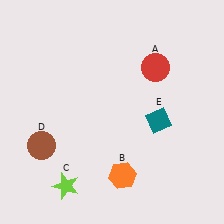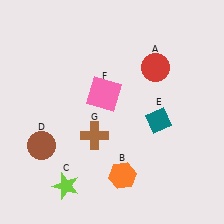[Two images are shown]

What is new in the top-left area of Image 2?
A pink square (F) was added in the top-left area of Image 2.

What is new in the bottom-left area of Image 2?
A brown cross (G) was added in the bottom-left area of Image 2.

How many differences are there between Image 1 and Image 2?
There are 2 differences between the two images.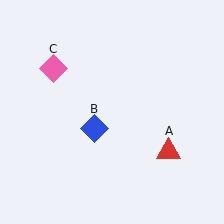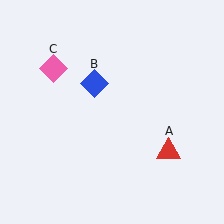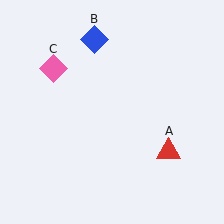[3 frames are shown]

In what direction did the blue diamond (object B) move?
The blue diamond (object B) moved up.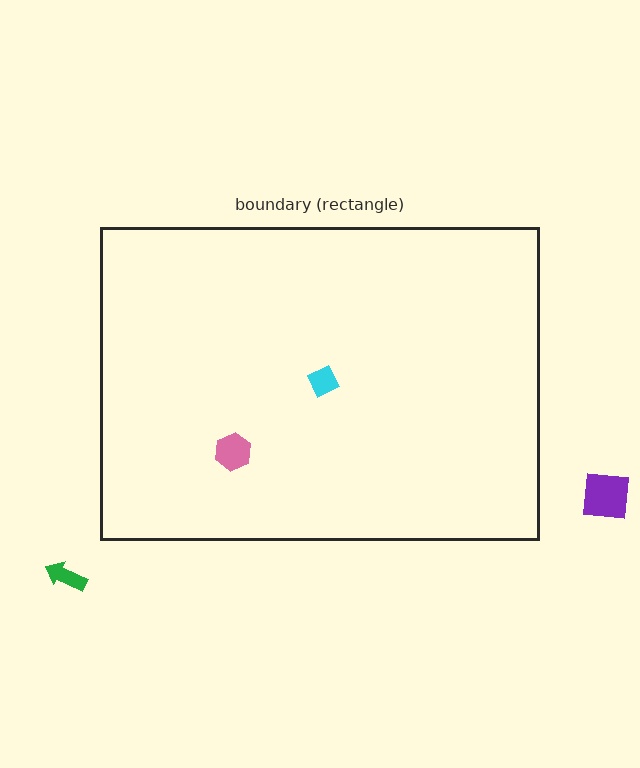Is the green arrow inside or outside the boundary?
Outside.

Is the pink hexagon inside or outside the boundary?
Inside.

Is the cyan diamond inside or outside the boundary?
Inside.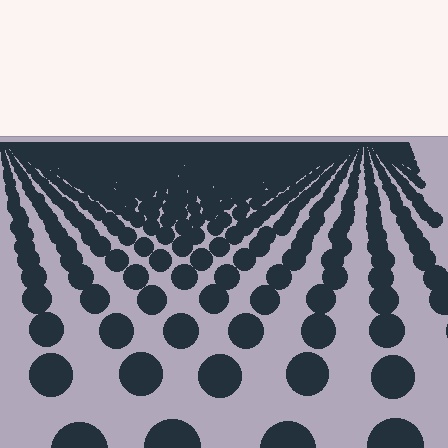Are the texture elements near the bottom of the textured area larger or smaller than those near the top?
Larger. Near the bottom, elements are closer to the viewer and appear at a bigger on-screen size.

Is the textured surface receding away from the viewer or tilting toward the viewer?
The surface is receding away from the viewer. Texture elements get smaller and denser toward the top.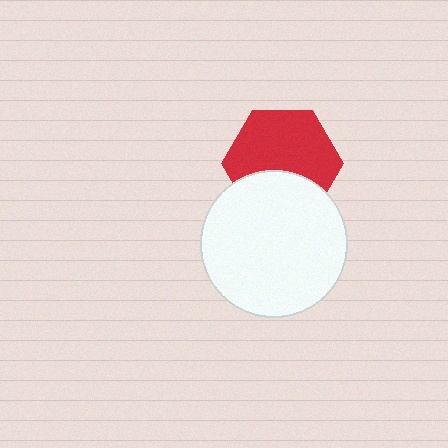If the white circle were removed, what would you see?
You would see the complete red hexagon.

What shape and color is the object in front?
The object in front is a white circle.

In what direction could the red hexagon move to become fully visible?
The red hexagon could move up. That would shift it out from behind the white circle entirely.